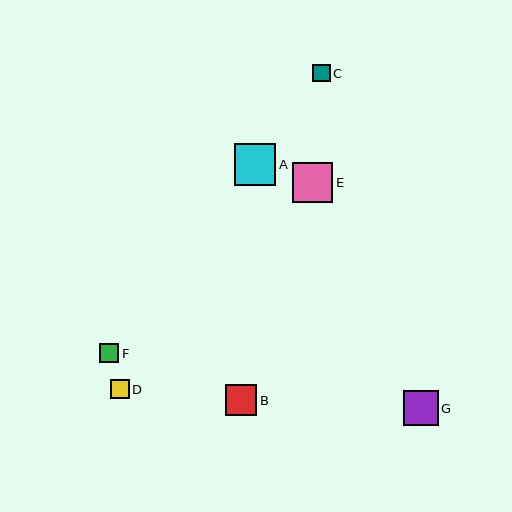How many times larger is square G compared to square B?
Square G is approximately 1.1 times the size of square B.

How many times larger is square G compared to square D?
Square G is approximately 1.8 times the size of square D.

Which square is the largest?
Square A is the largest with a size of approximately 42 pixels.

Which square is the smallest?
Square C is the smallest with a size of approximately 18 pixels.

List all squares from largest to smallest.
From largest to smallest: A, E, G, B, D, F, C.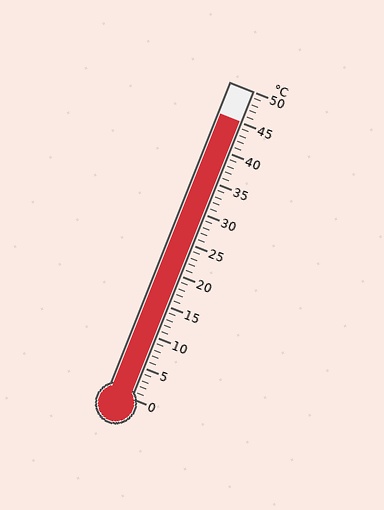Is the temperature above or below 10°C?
The temperature is above 10°C.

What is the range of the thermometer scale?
The thermometer scale ranges from 0°C to 50°C.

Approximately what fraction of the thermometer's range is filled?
The thermometer is filled to approximately 90% of its range.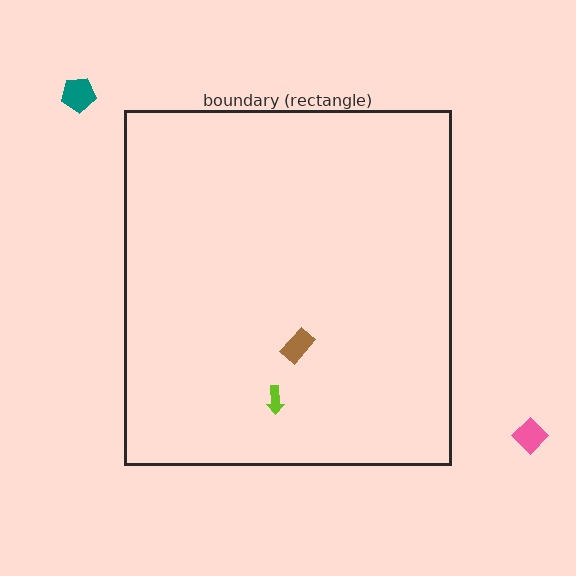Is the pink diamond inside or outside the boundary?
Outside.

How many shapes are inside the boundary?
2 inside, 2 outside.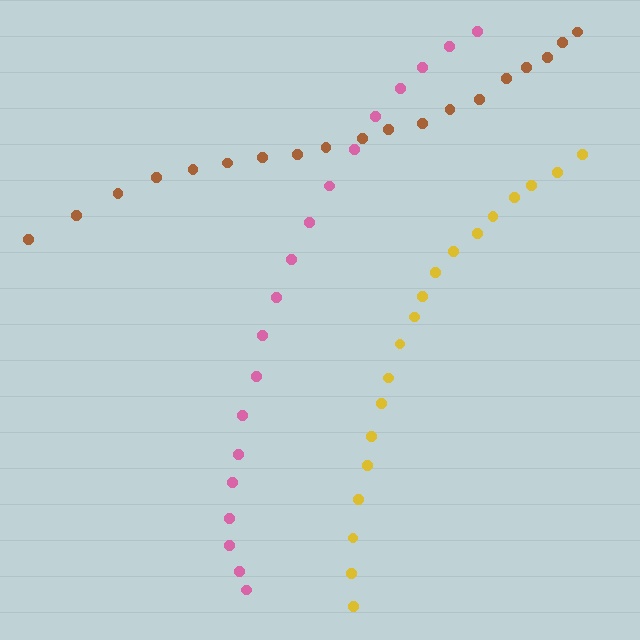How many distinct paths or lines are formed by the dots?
There are 3 distinct paths.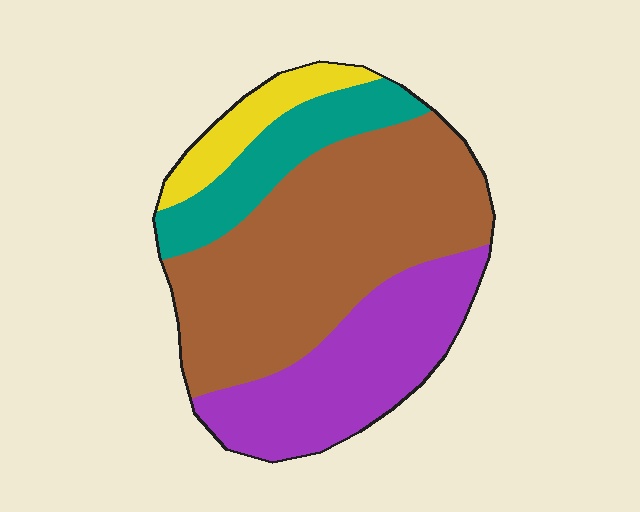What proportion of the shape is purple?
Purple takes up about one quarter (1/4) of the shape.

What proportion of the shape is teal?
Teal takes up about one eighth (1/8) of the shape.